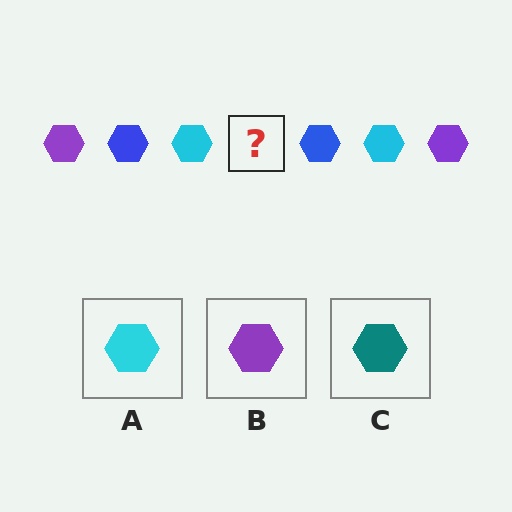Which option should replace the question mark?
Option B.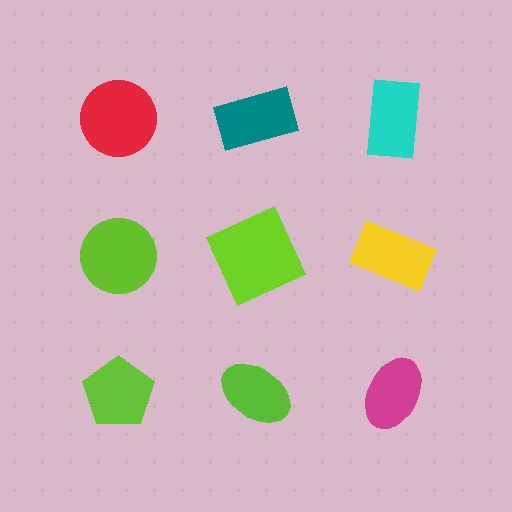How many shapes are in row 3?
3 shapes.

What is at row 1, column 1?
A red circle.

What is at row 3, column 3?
A magenta ellipse.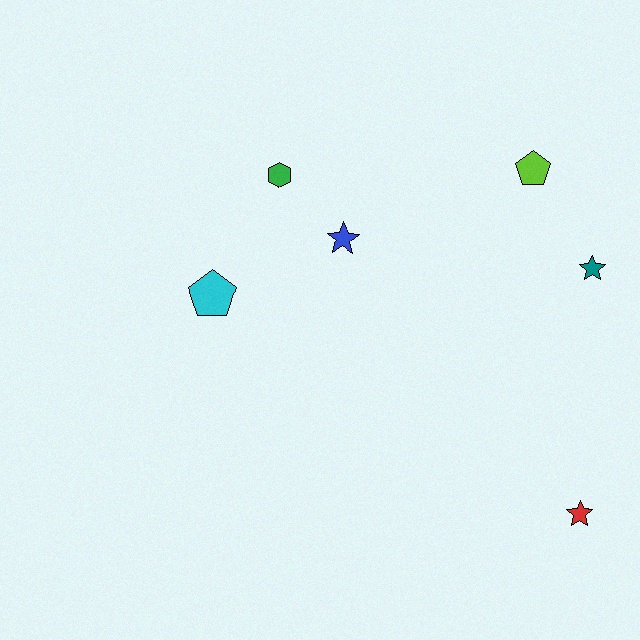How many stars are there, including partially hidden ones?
There are 3 stars.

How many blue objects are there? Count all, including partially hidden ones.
There is 1 blue object.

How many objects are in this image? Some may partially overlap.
There are 6 objects.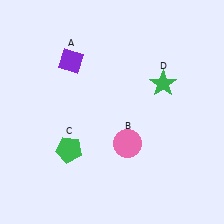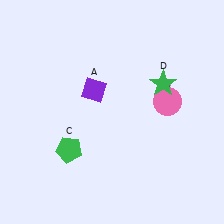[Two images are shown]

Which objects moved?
The objects that moved are: the purple diamond (A), the pink circle (B).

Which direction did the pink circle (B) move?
The pink circle (B) moved up.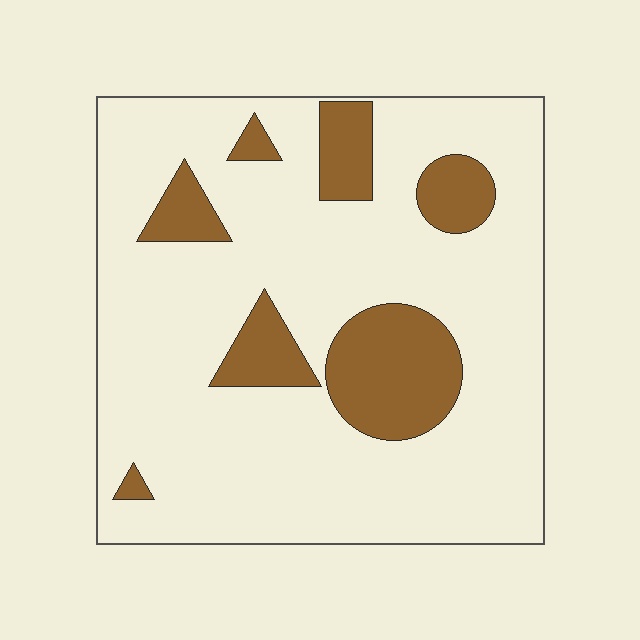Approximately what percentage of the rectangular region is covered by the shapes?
Approximately 20%.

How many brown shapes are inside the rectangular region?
7.